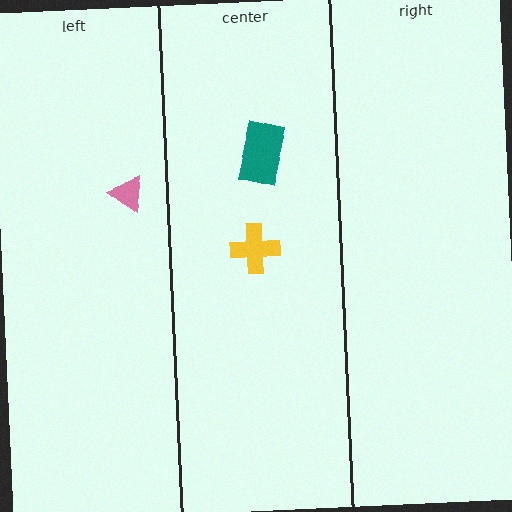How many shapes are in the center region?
2.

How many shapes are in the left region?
1.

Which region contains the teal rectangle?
The center region.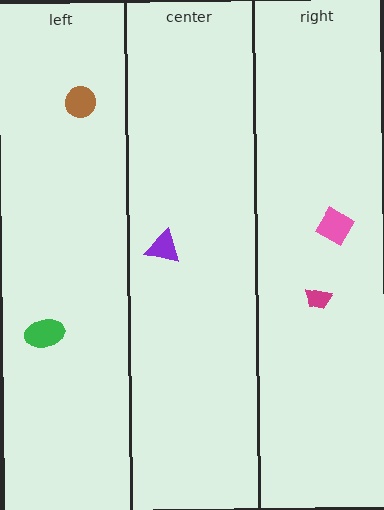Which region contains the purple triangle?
The center region.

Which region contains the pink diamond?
The right region.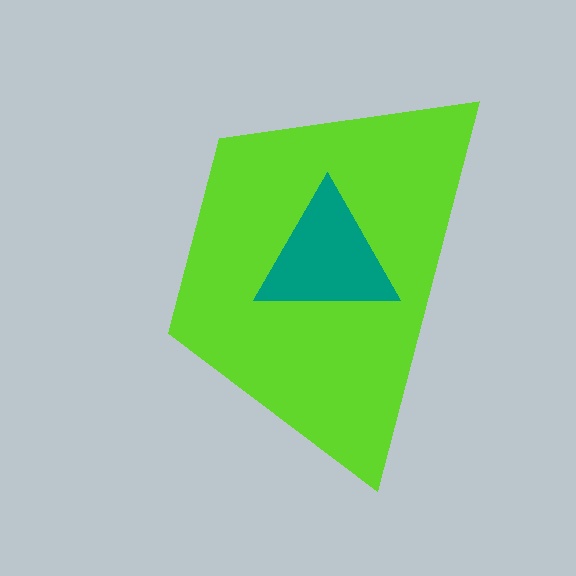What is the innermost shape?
The teal triangle.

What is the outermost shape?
The lime trapezoid.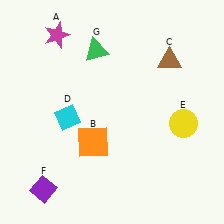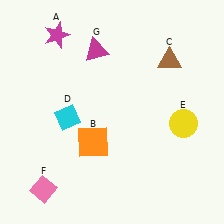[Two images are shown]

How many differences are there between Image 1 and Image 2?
There are 2 differences between the two images.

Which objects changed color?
F changed from purple to pink. G changed from green to magenta.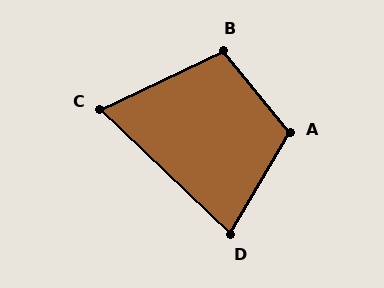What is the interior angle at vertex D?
Approximately 76 degrees (acute).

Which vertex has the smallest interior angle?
C, at approximately 69 degrees.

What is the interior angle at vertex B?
Approximately 104 degrees (obtuse).